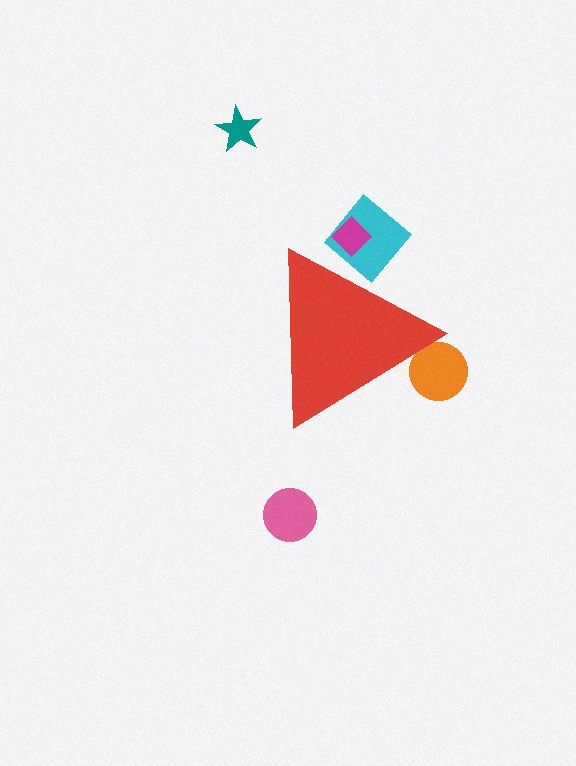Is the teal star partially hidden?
No, the teal star is fully visible.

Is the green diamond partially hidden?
Yes, the green diamond is partially hidden behind the red triangle.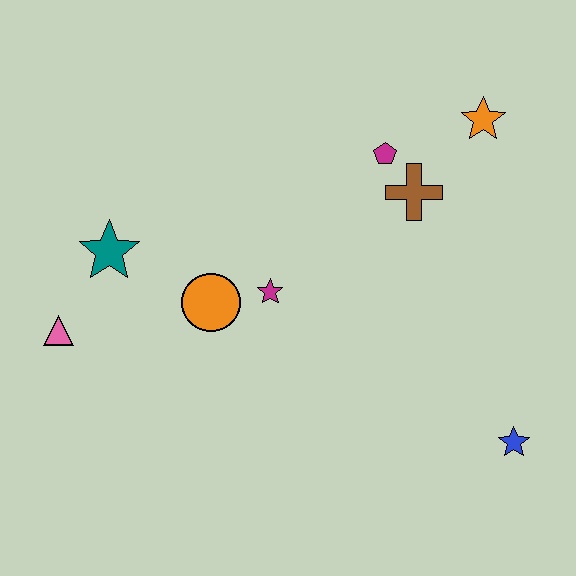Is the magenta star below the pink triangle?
No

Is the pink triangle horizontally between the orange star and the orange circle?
No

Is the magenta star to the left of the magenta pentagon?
Yes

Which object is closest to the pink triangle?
The teal star is closest to the pink triangle.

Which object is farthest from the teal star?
The blue star is farthest from the teal star.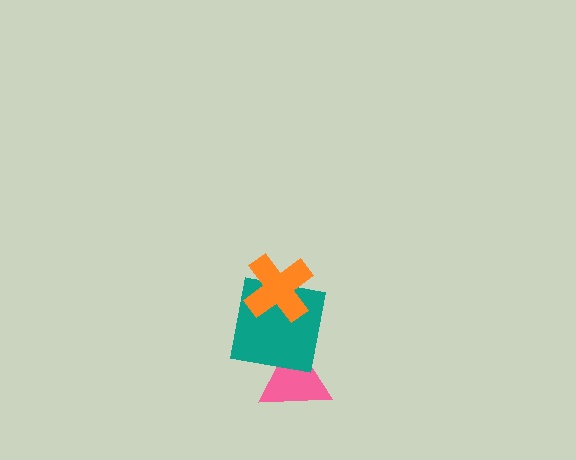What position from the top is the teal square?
The teal square is 2nd from the top.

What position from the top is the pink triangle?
The pink triangle is 3rd from the top.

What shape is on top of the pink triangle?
The teal square is on top of the pink triangle.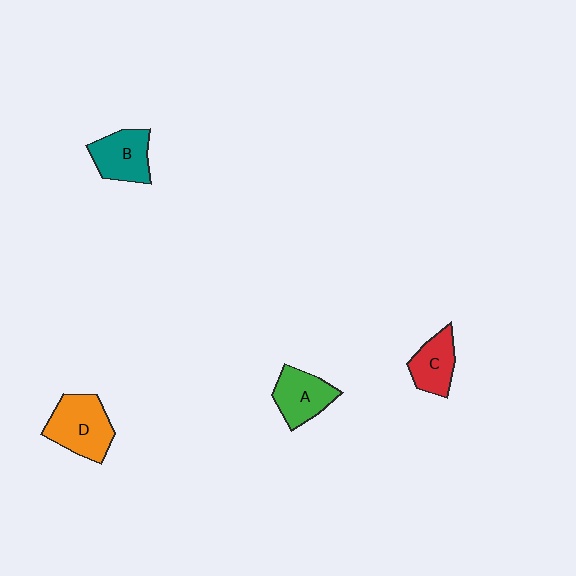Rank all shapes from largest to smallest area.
From largest to smallest: D (orange), B (teal), A (green), C (red).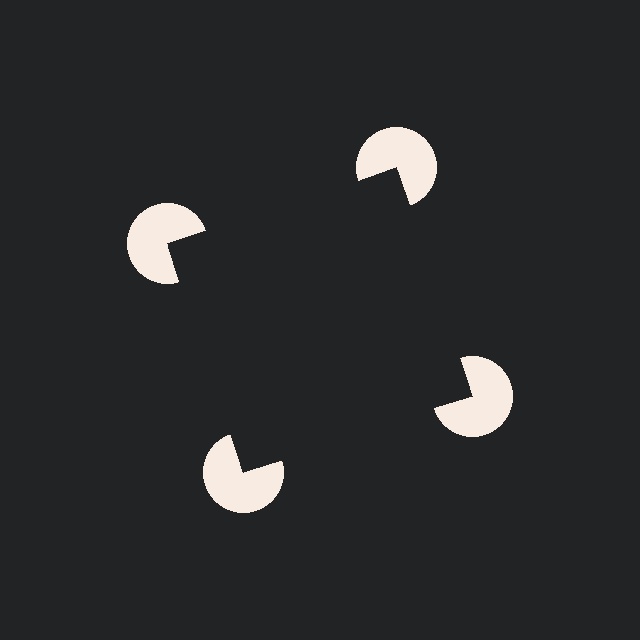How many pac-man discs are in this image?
There are 4 — one at each vertex of the illusory square.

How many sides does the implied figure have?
4 sides.